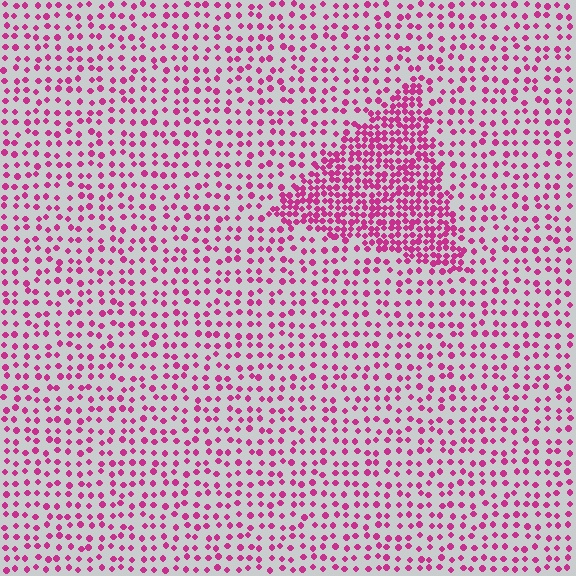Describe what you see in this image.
The image contains small magenta elements arranged at two different densities. A triangle-shaped region is visible where the elements are more densely packed than the surrounding area.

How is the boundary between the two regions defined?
The boundary is defined by a change in element density (approximately 2.4x ratio). All elements are the same color, size, and shape.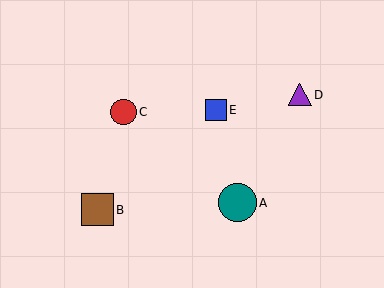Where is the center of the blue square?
The center of the blue square is at (216, 110).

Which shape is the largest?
The teal circle (labeled A) is the largest.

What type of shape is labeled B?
Shape B is a brown square.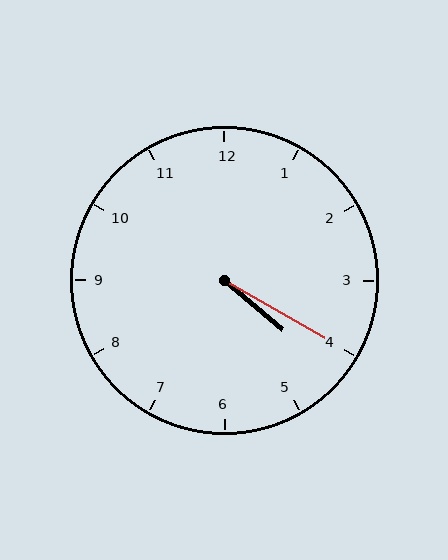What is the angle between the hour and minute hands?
Approximately 10 degrees.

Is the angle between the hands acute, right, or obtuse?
It is acute.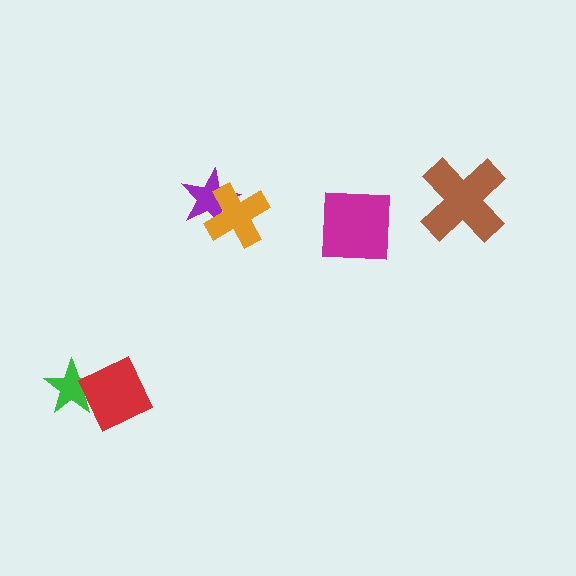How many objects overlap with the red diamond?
1 object overlaps with the red diamond.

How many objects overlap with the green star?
1 object overlaps with the green star.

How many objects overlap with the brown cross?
0 objects overlap with the brown cross.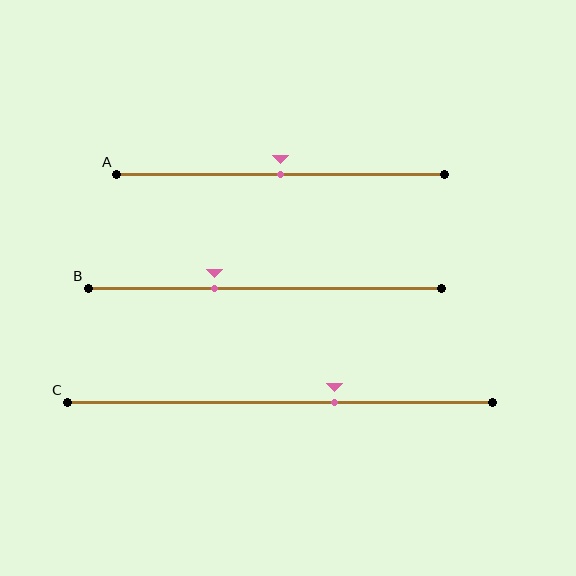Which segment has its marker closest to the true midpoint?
Segment A has its marker closest to the true midpoint.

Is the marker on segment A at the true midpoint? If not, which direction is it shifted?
Yes, the marker on segment A is at the true midpoint.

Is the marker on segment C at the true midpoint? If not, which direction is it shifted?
No, the marker on segment C is shifted to the right by about 13% of the segment length.